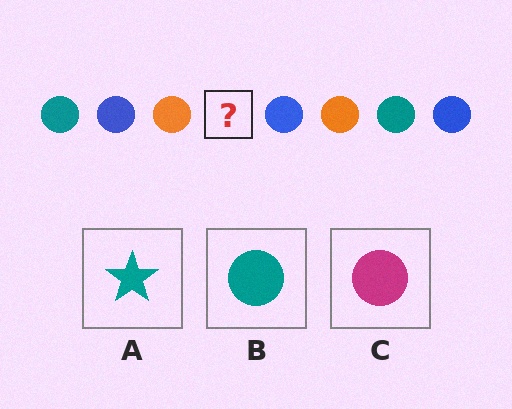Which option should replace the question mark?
Option B.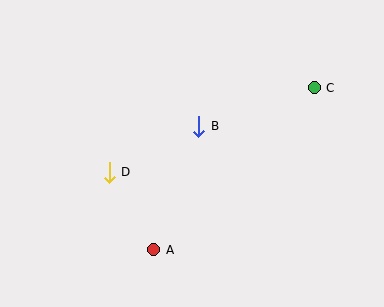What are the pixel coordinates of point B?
Point B is at (199, 126).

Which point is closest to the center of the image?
Point B at (199, 126) is closest to the center.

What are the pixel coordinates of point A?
Point A is at (154, 250).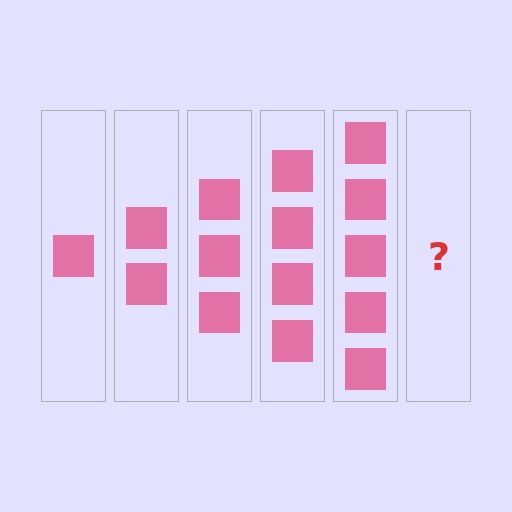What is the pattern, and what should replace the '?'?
The pattern is that each step adds one more square. The '?' should be 6 squares.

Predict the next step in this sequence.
The next step is 6 squares.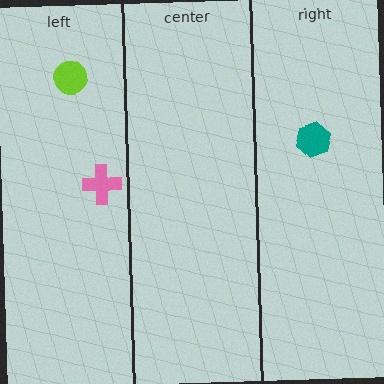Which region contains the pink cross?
The left region.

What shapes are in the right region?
The teal hexagon.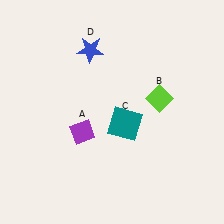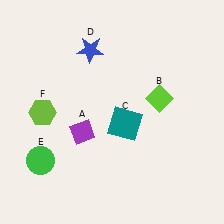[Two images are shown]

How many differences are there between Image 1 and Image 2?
There are 2 differences between the two images.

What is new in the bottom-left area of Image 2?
A green circle (E) was added in the bottom-left area of Image 2.